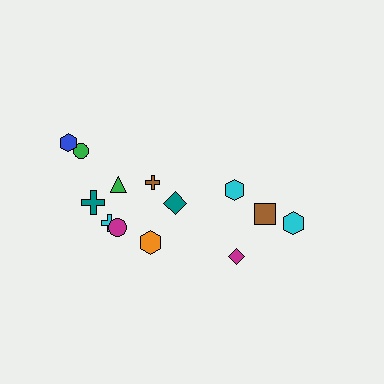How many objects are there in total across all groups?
There are 13 objects.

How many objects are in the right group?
There are 5 objects.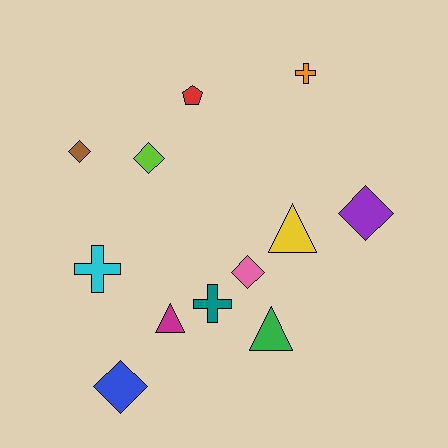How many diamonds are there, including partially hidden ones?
There are 5 diamonds.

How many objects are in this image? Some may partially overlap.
There are 12 objects.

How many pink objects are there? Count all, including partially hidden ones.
There is 1 pink object.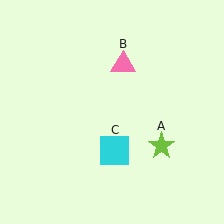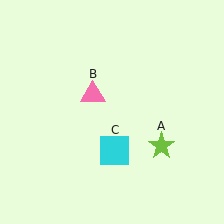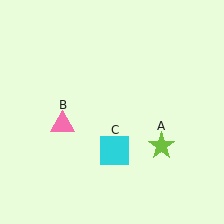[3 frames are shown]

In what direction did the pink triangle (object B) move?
The pink triangle (object B) moved down and to the left.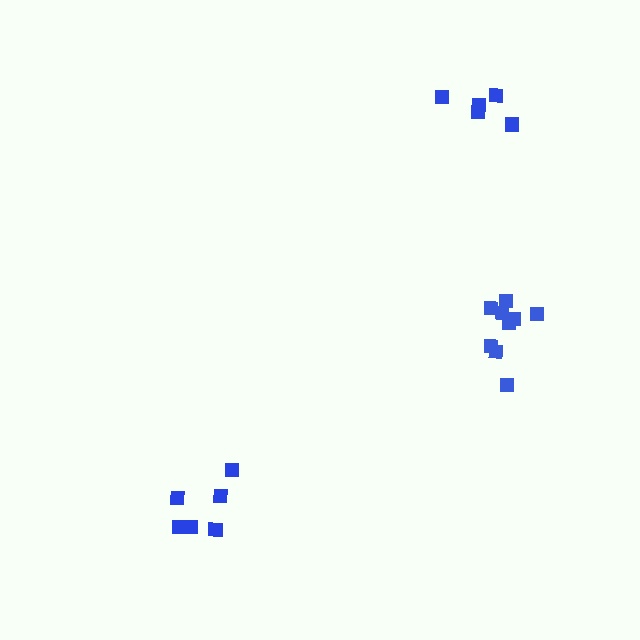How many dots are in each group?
Group 1: 6 dots, Group 2: 5 dots, Group 3: 9 dots (20 total).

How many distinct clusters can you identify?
There are 3 distinct clusters.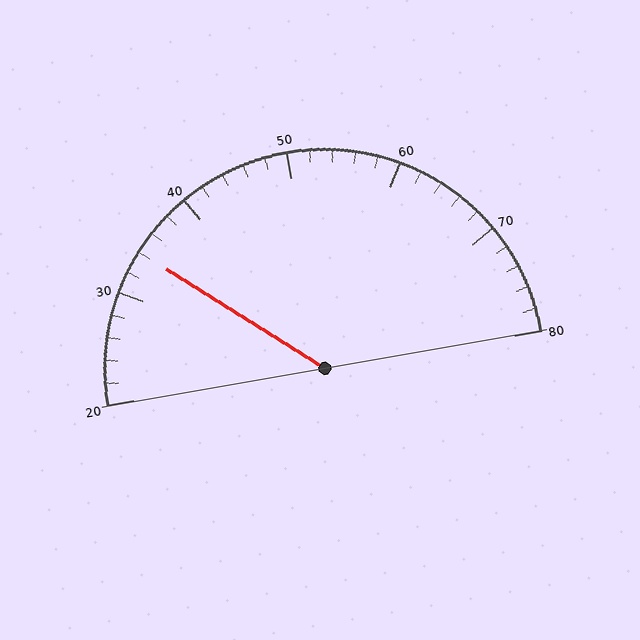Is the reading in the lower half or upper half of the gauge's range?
The reading is in the lower half of the range (20 to 80).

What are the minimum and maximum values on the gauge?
The gauge ranges from 20 to 80.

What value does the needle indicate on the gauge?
The needle indicates approximately 34.